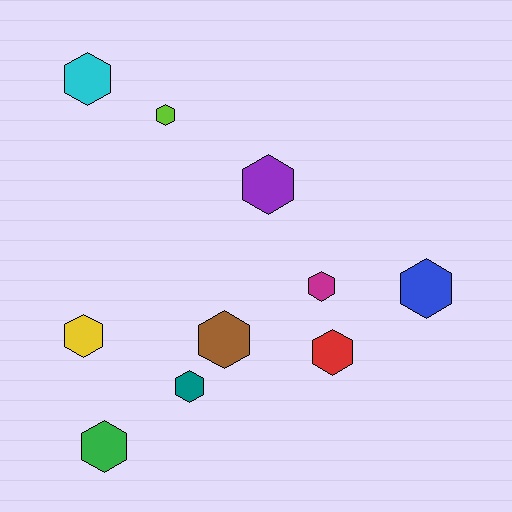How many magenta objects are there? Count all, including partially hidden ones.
There is 1 magenta object.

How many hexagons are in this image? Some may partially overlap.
There are 10 hexagons.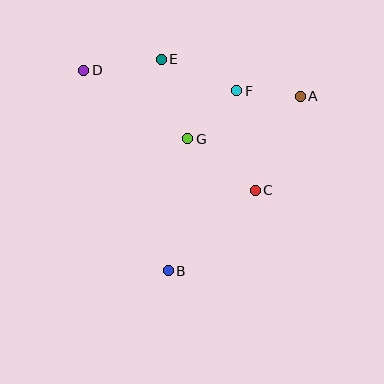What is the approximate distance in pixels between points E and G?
The distance between E and G is approximately 84 pixels.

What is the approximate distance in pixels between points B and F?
The distance between B and F is approximately 193 pixels.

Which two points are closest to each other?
Points A and F are closest to each other.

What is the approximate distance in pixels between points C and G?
The distance between C and G is approximately 85 pixels.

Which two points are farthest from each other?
Points A and B are farthest from each other.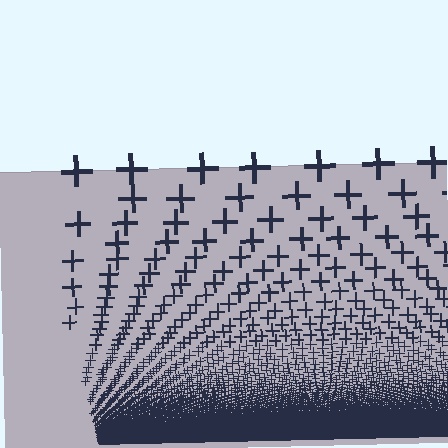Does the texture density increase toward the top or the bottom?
Density increases toward the bottom.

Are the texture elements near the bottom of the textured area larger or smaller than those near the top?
Smaller. The gradient is inverted — elements near the bottom are smaller and denser.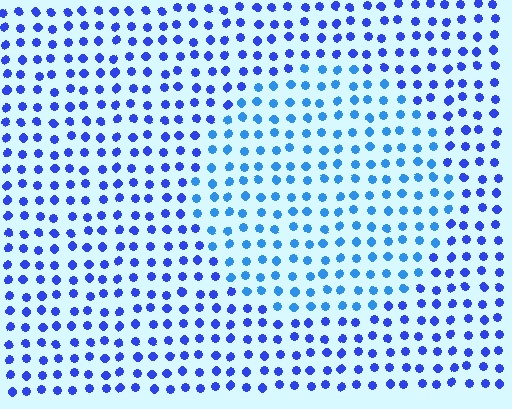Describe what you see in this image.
The image is filled with small blue elements in a uniform arrangement. A circle-shaped region is visible where the elements are tinted to a slightly different hue, forming a subtle color boundary.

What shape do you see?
I see a circle.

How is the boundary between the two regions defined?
The boundary is defined purely by a slight shift in hue (about 25 degrees). Spacing, size, and orientation are identical on both sides.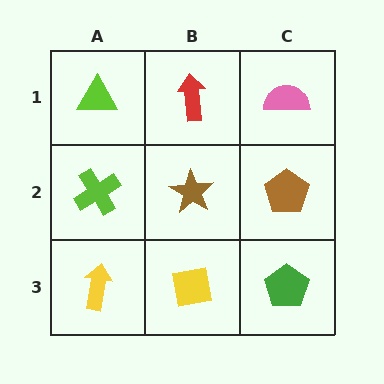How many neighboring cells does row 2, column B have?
4.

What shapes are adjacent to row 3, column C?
A brown pentagon (row 2, column C), a yellow square (row 3, column B).